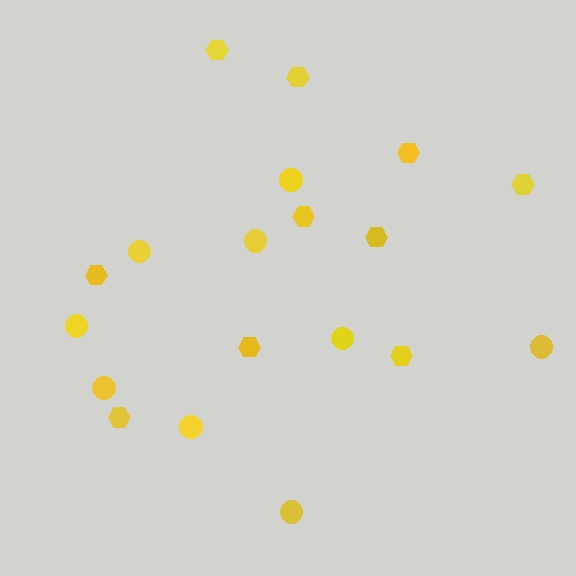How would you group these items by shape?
There are 2 groups: one group of hexagons (10) and one group of circles (9).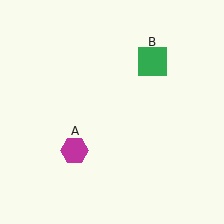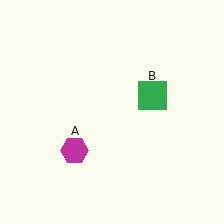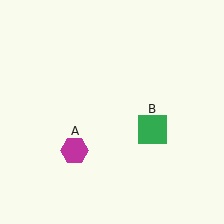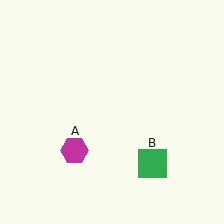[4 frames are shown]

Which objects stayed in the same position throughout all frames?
Magenta hexagon (object A) remained stationary.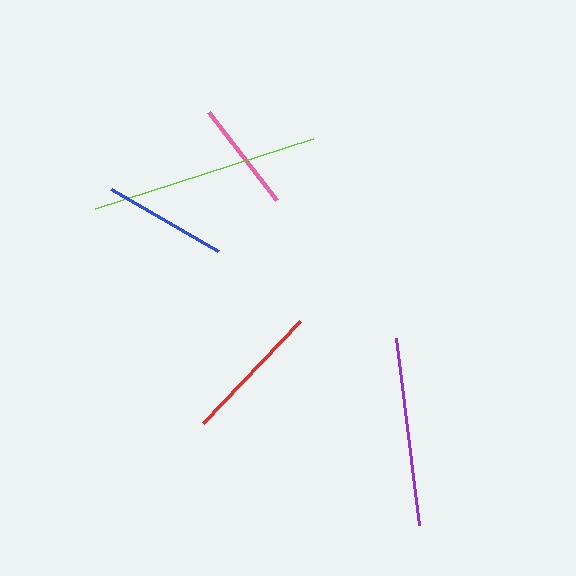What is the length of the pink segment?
The pink segment is approximately 112 pixels long.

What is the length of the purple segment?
The purple segment is approximately 188 pixels long.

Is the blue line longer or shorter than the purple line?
The purple line is longer than the blue line.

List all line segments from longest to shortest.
From longest to shortest: lime, purple, red, blue, pink.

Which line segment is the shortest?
The pink line is the shortest at approximately 112 pixels.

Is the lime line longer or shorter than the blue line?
The lime line is longer than the blue line.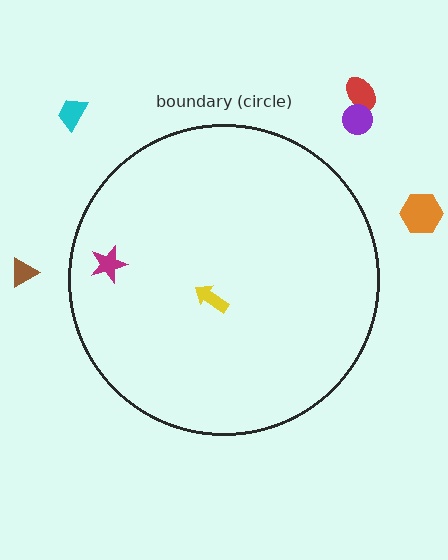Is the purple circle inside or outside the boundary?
Outside.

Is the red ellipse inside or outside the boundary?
Outside.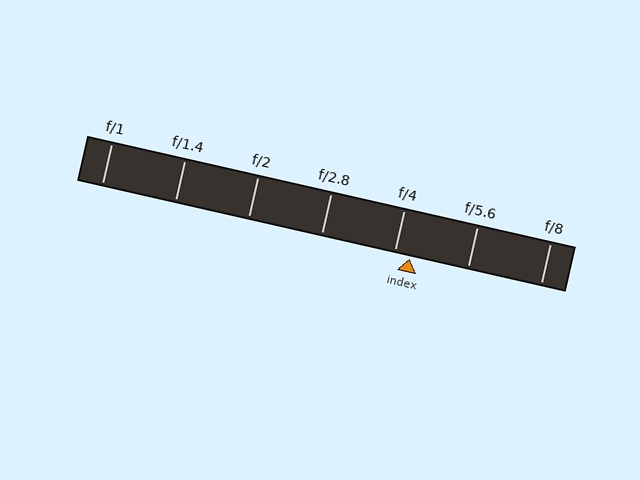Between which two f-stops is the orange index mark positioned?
The index mark is between f/4 and f/5.6.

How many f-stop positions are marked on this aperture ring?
There are 7 f-stop positions marked.